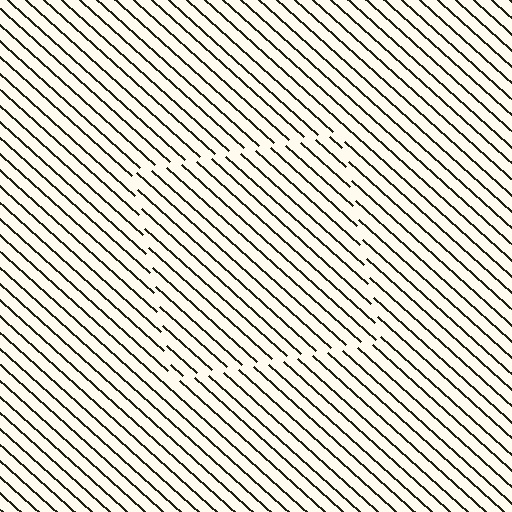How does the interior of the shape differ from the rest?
The interior of the shape contains the same grating, shifted by half a period — the contour is defined by the phase discontinuity where line-ends from the inner and outer gratings abut.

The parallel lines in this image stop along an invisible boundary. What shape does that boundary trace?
An illusory square. The interior of the shape contains the same grating, shifted by half a period — the contour is defined by the phase discontinuity where line-ends from the inner and outer gratings abut.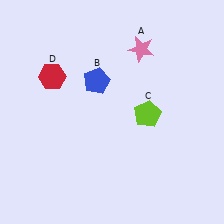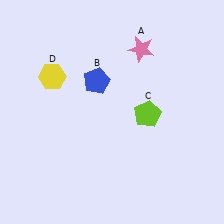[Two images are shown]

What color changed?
The hexagon (D) changed from red in Image 1 to yellow in Image 2.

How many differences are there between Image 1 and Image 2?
There is 1 difference between the two images.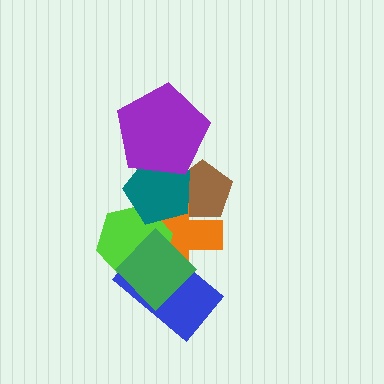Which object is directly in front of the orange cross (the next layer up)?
The lime hexagon is directly in front of the orange cross.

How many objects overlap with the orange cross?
5 objects overlap with the orange cross.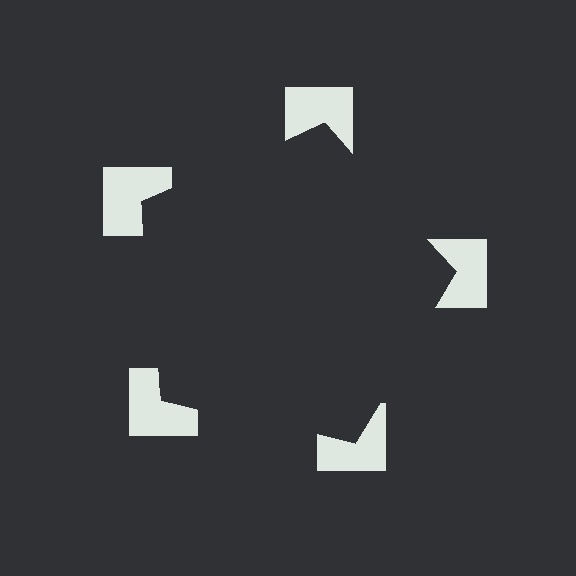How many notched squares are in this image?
There are 5 — one at each vertex of the illusory pentagon.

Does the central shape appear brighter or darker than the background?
It typically appears slightly darker than the background, even though no actual brightness change is drawn.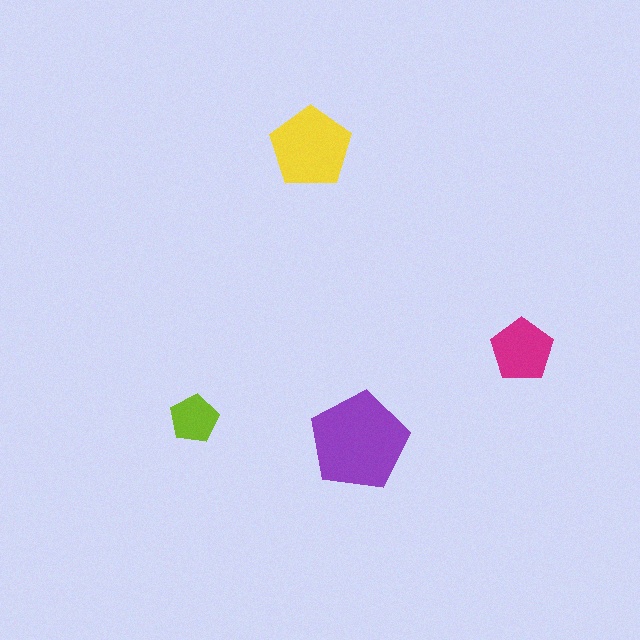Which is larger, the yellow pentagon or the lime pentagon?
The yellow one.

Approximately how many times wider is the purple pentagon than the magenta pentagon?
About 1.5 times wider.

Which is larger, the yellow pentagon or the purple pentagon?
The purple one.